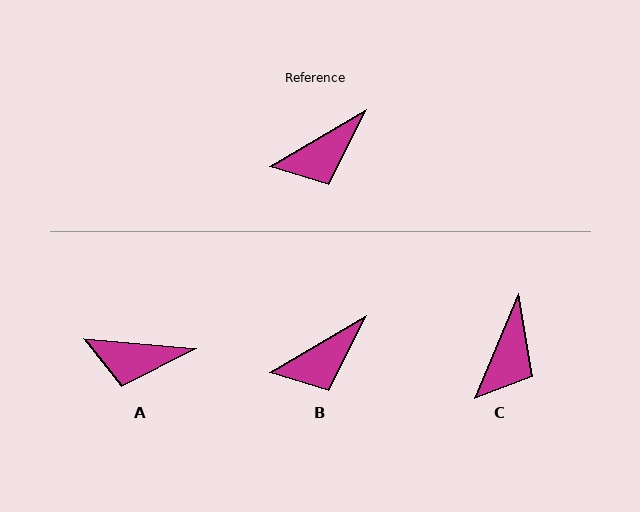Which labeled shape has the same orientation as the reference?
B.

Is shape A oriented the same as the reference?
No, it is off by about 36 degrees.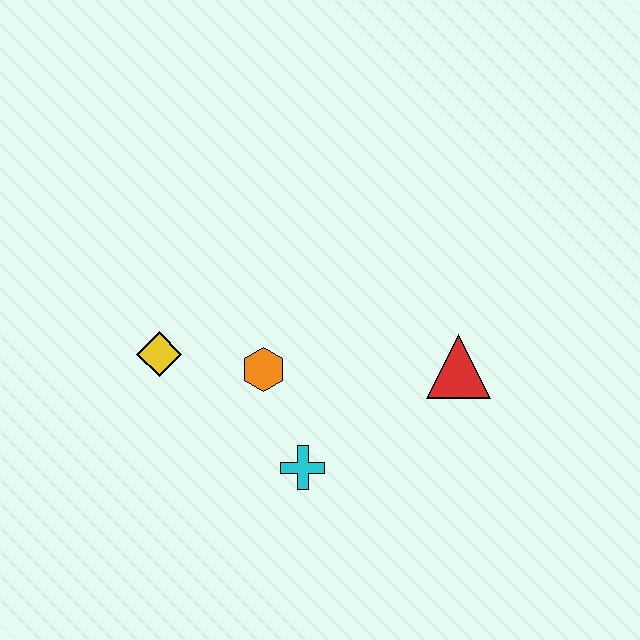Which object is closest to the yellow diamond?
The orange hexagon is closest to the yellow diamond.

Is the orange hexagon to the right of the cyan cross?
No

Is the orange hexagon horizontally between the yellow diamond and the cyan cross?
Yes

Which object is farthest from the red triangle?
The yellow diamond is farthest from the red triangle.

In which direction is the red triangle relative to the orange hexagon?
The red triangle is to the right of the orange hexagon.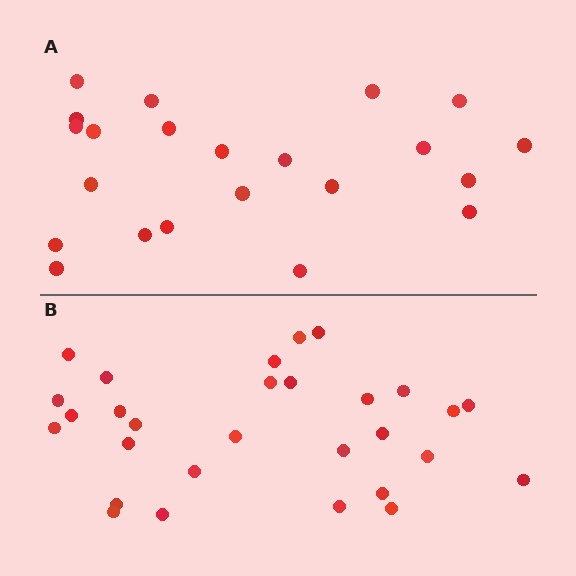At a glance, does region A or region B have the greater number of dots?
Region B (the bottom region) has more dots.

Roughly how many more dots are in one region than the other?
Region B has roughly 8 or so more dots than region A.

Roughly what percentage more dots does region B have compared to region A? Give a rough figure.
About 30% more.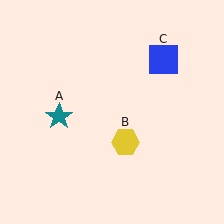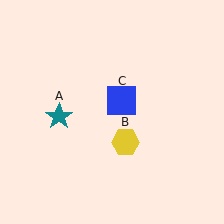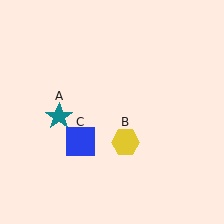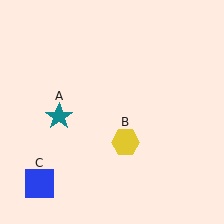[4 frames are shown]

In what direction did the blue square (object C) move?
The blue square (object C) moved down and to the left.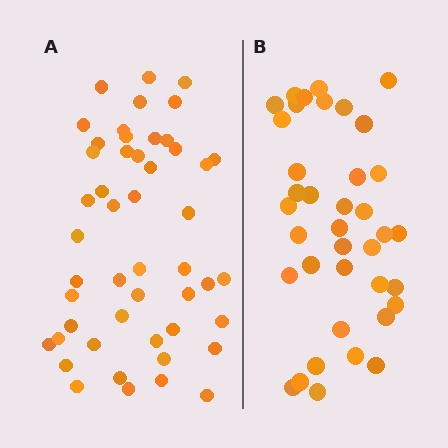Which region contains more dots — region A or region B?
Region A (the left region) has more dots.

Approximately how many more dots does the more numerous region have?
Region A has roughly 12 or so more dots than region B.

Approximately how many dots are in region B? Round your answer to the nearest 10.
About 40 dots. (The exact count is 38, which rounds to 40.)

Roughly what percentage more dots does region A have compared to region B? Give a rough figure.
About 30% more.